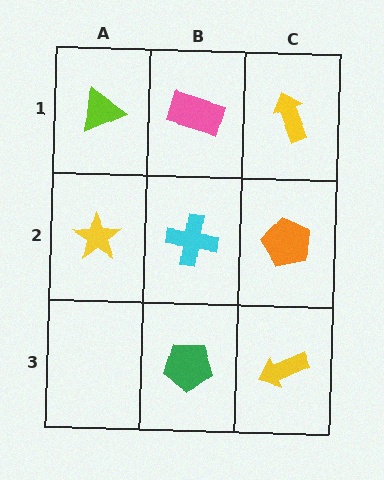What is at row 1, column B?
A pink rectangle.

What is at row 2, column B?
A cyan cross.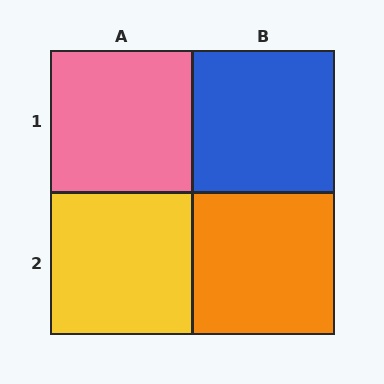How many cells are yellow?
1 cell is yellow.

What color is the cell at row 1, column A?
Pink.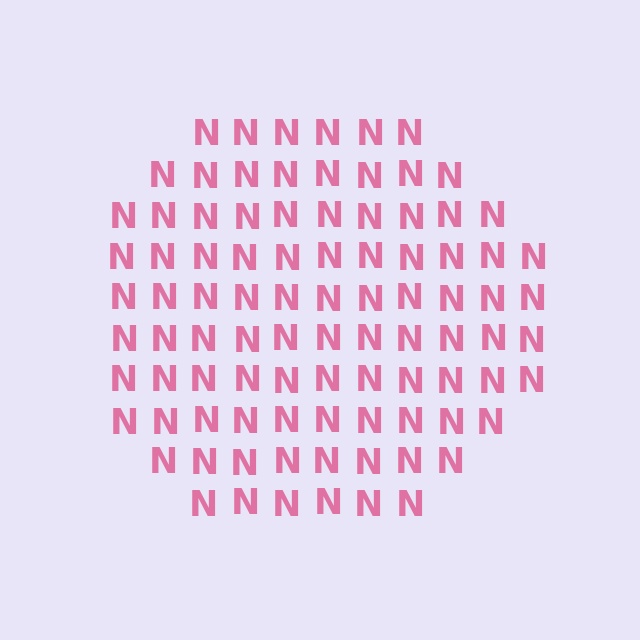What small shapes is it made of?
It is made of small letter N's.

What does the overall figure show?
The overall figure shows a circle.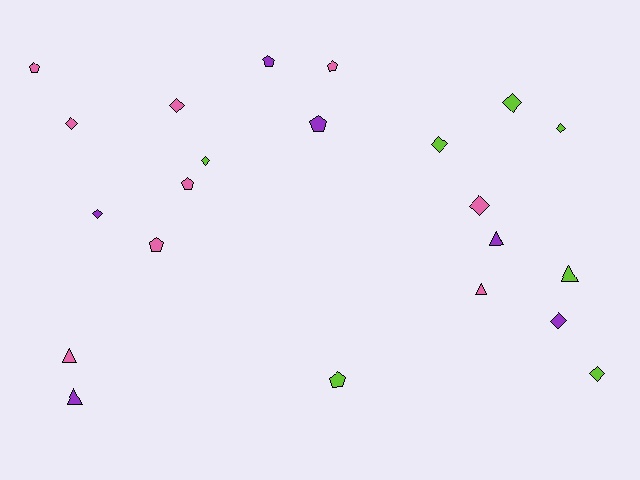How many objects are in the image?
There are 22 objects.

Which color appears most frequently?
Pink, with 9 objects.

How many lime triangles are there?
There is 1 lime triangle.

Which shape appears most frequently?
Diamond, with 10 objects.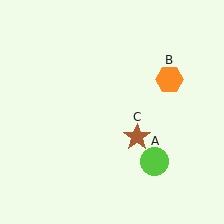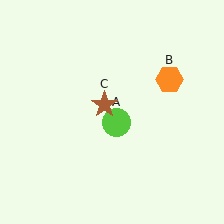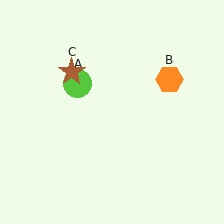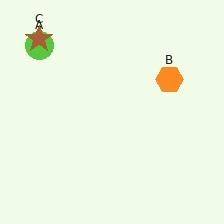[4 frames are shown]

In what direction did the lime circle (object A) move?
The lime circle (object A) moved up and to the left.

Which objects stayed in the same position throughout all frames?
Orange hexagon (object B) remained stationary.